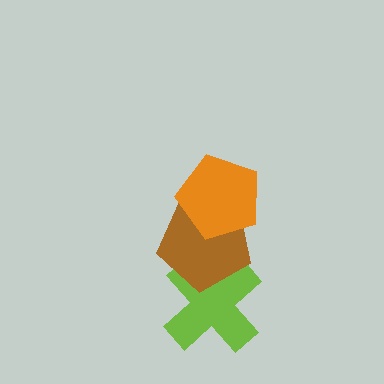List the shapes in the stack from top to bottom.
From top to bottom: the orange pentagon, the brown pentagon, the lime cross.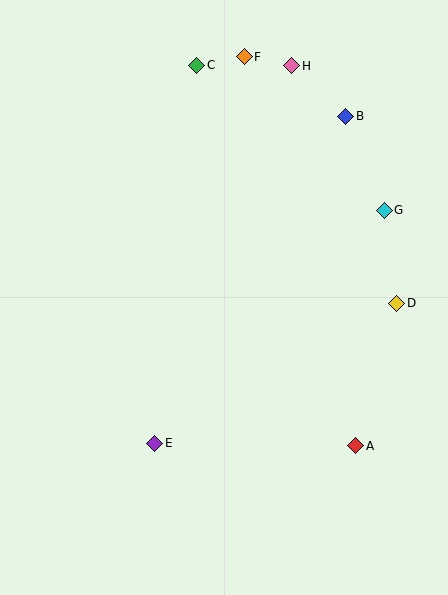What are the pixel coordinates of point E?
Point E is at (155, 443).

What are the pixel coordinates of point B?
Point B is at (346, 116).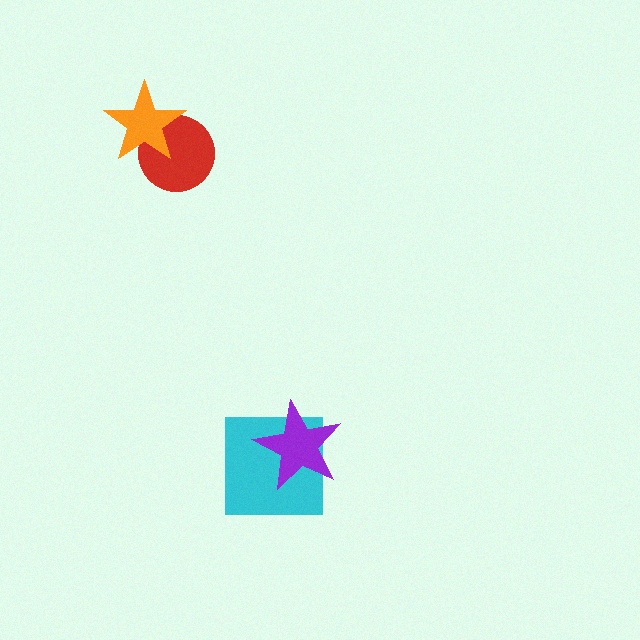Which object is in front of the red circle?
The orange star is in front of the red circle.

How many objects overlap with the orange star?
1 object overlaps with the orange star.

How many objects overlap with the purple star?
1 object overlaps with the purple star.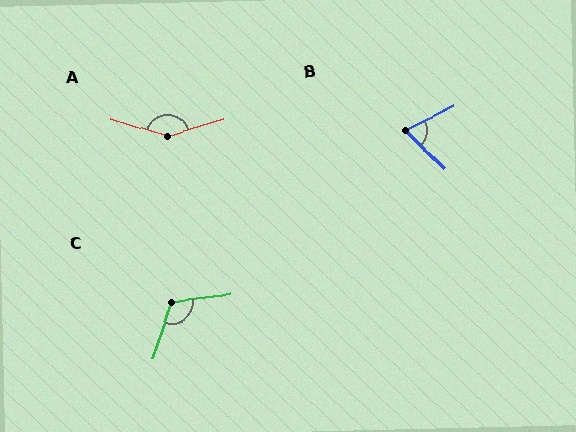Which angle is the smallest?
B, at approximately 71 degrees.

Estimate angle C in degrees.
Approximately 116 degrees.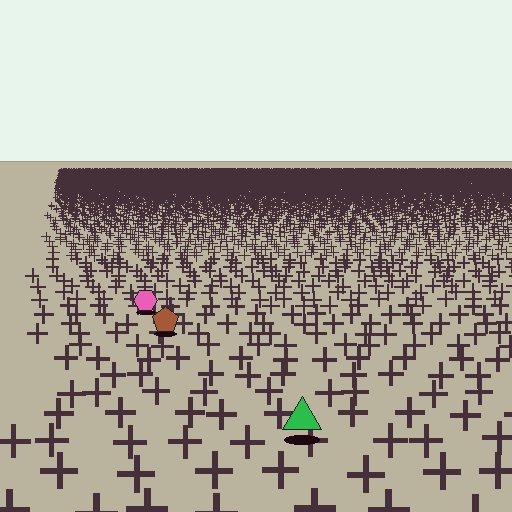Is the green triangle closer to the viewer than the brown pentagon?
Yes. The green triangle is closer — you can tell from the texture gradient: the ground texture is coarser near it.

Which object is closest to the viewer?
The green triangle is closest. The texture marks near it are larger and more spread out.